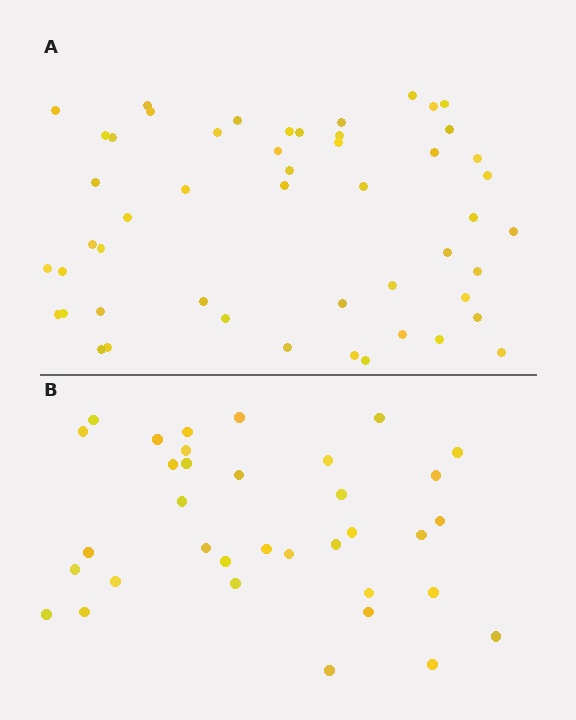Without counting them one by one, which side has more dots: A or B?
Region A (the top region) has more dots.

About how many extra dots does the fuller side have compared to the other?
Region A has approximately 15 more dots than region B.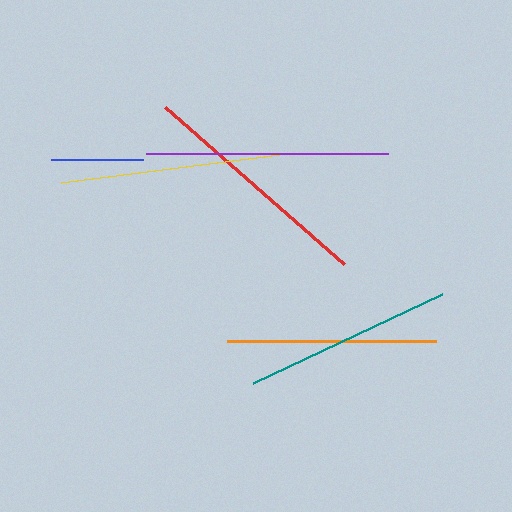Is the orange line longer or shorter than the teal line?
The teal line is longer than the orange line.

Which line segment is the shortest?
The blue line is the shortest at approximately 92 pixels.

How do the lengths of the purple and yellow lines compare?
The purple and yellow lines are approximately the same length.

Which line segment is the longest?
The purple line is the longest at approximately 242 pixels.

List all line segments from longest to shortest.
From longest to shortest: purple, red, yellow, teal, orange, blue.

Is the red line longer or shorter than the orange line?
The red line is longer than the orange line.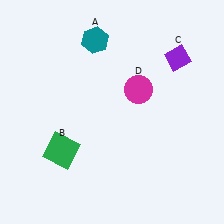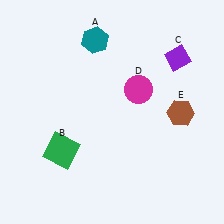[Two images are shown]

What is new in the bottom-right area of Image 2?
A brown hexagon (E) was added in the bottom-right area of Image 2.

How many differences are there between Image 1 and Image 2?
There is 1 difference between the two images.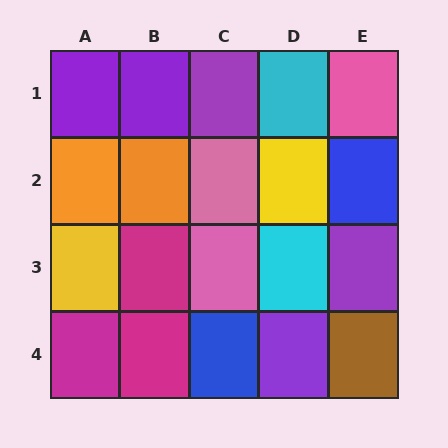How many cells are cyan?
2 cells are cyan.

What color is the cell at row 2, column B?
Orange.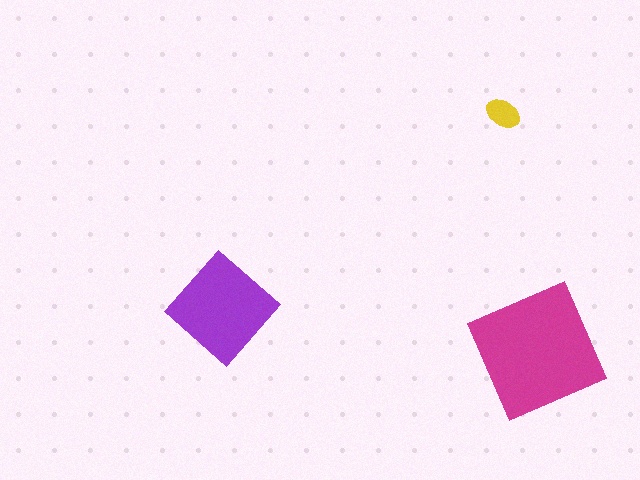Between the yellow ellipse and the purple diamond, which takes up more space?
The purple diamond.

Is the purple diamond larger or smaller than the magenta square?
Smaller.